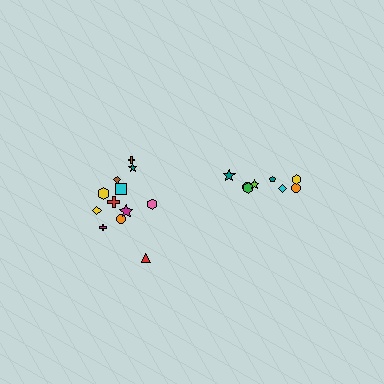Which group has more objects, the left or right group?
The left group.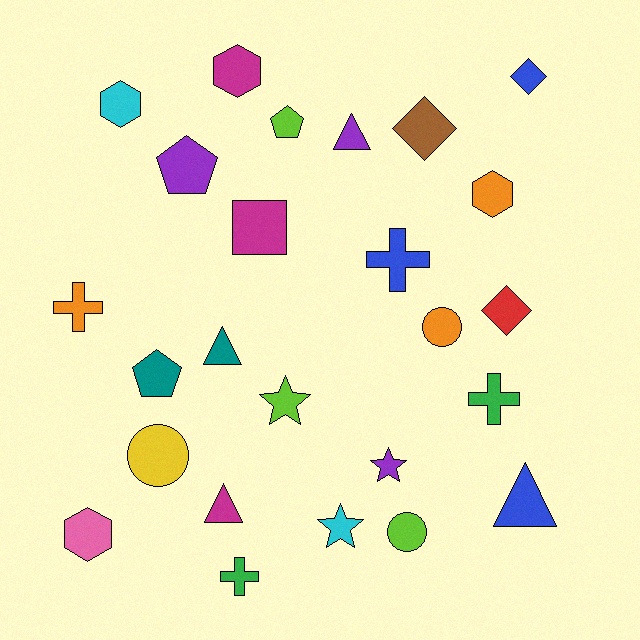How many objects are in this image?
There are 25 objects.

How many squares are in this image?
There is 1 square.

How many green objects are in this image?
There are 2 green objects.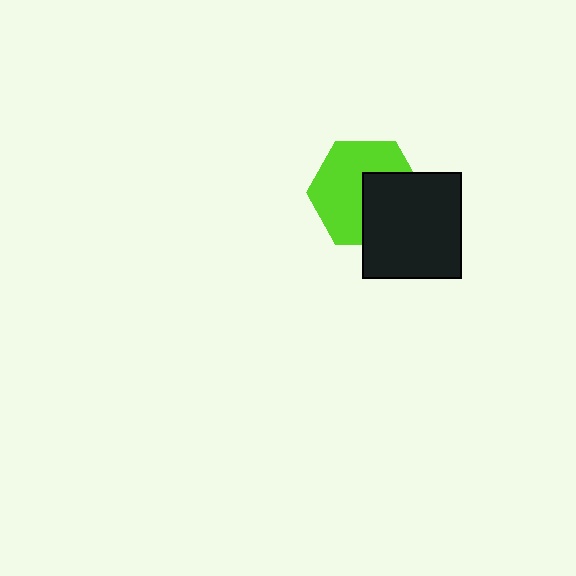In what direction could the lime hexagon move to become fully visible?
The lime hexagon could move toward the upper-left. That would shift it out from behind the black rectangle entirely.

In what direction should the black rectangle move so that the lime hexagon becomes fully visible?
The black rectangle should move toward the lower-right. That is the shortest direction to clear the overlap and leave the lime hexagon fully visible.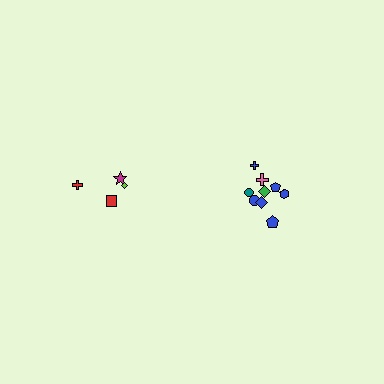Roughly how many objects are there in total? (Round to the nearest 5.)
Roughly 15 objects in total.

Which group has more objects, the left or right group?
The right group.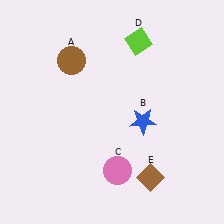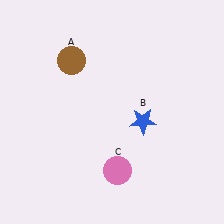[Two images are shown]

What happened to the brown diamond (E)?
The brown diamond (E) was removed in Image 2. It was in the bottom-right area of Image 1.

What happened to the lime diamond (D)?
The lime diamond (D) was removed in Image 2. It was in the top-right area of Image 1.